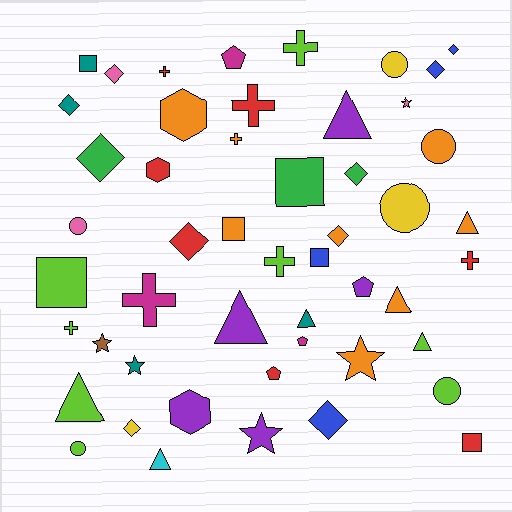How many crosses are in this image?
There are 8 crosses.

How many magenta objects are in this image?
There are 3 magenta objects.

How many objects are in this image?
There are 50 objects.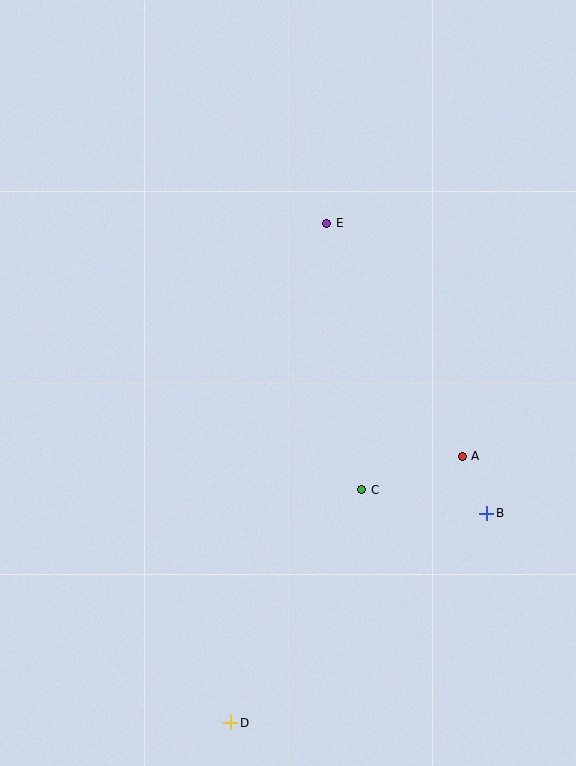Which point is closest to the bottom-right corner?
Point B is closest to the bottom-right corner.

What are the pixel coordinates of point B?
Point B is at (487, 513).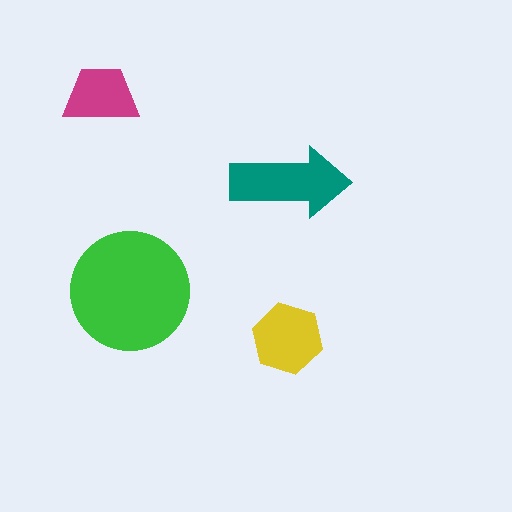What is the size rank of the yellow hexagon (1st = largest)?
3rd.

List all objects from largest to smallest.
The green circle, the teal arrow, the yellow hexagon, the magenta trapezoid.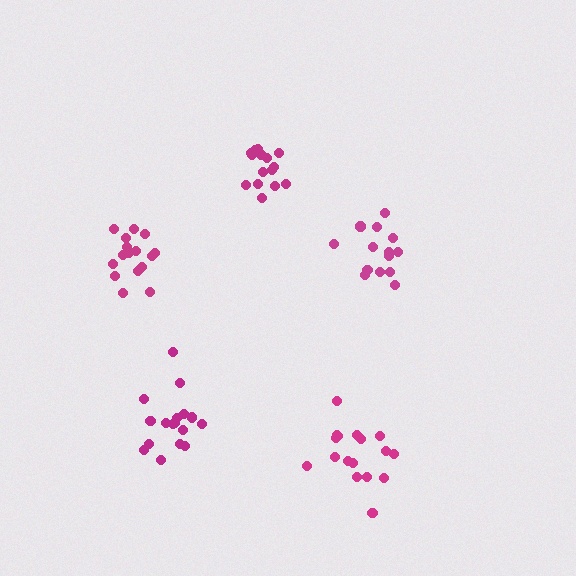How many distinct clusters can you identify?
There are 5 distinct clusters.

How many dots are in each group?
Group 1: 14 dots, Group 2: 16 dots, Group 3: 15 dots, Group 4: 17 dots, Group 5: 17 dots (79 total).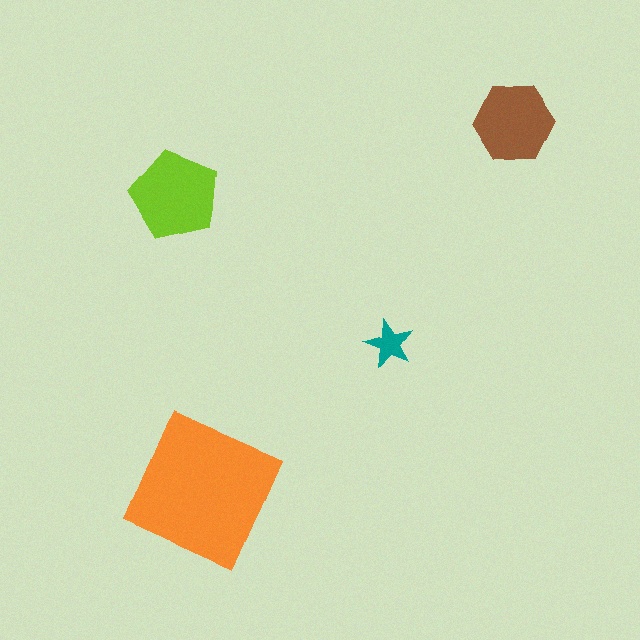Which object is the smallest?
The teal star.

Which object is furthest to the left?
The lime pentagon is leftmost.